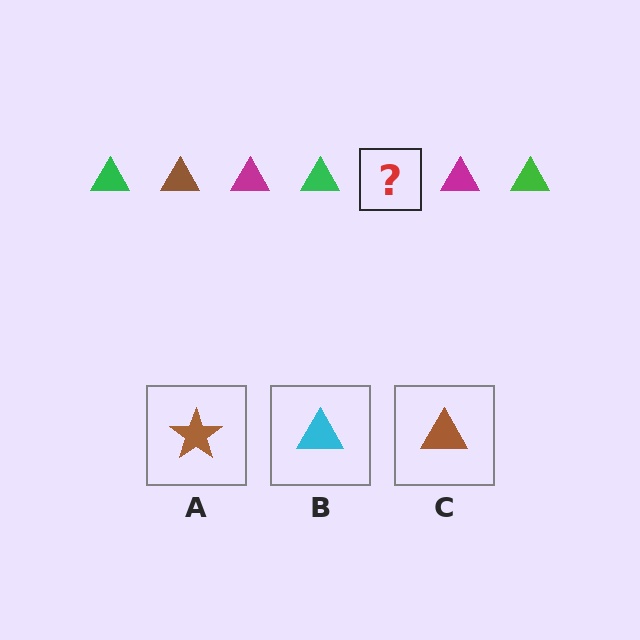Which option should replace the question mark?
Option C.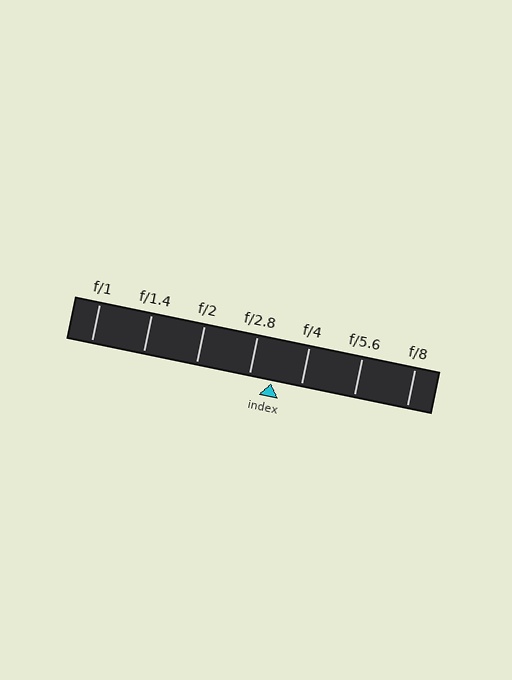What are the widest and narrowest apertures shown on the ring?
The widest aperture shown is f/1 and the narrowest is f/8.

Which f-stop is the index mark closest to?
The index mark is closest to f/2.8.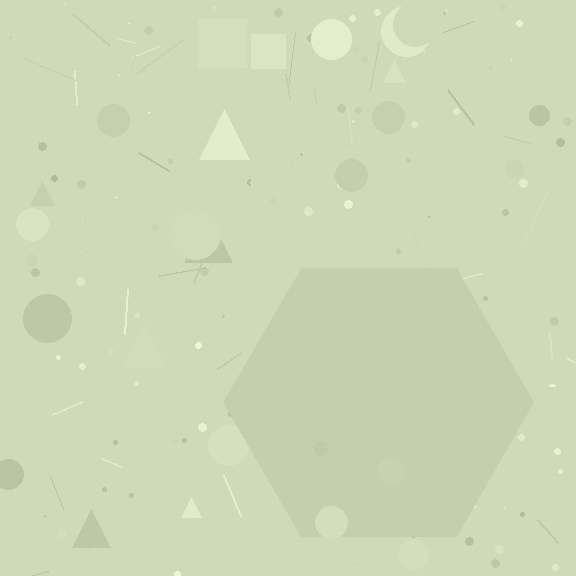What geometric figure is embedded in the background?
A hexagon is embedded in the background.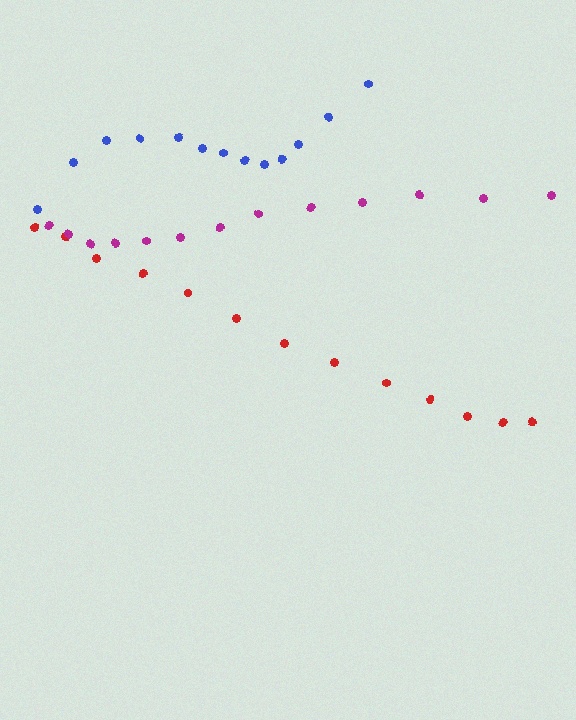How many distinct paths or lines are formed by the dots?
There are 3 distinct paths.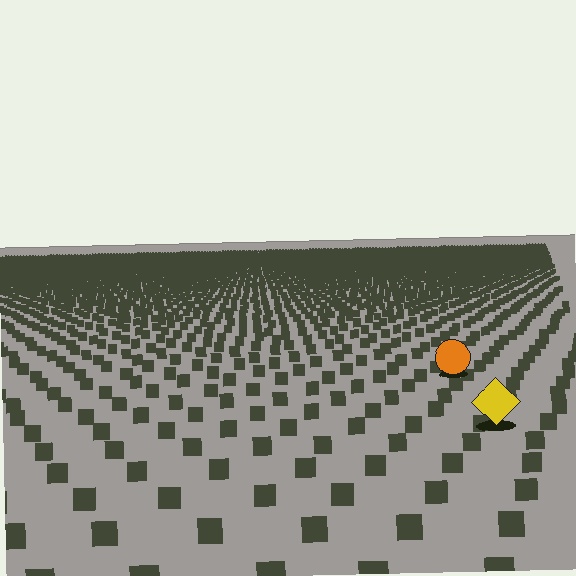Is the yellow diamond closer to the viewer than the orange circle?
Yes. The yellow diamond is closer — you can tell from the texture gradient: the ground texture is coarser near it.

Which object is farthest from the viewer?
The orange circle is farthest from the viewer. It appears smaller and the ground texture around it is denser.